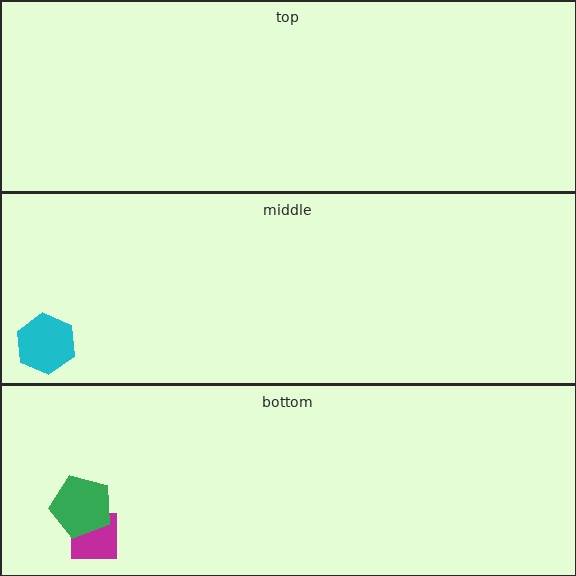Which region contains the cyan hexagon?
The middle region.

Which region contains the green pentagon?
The bottom region.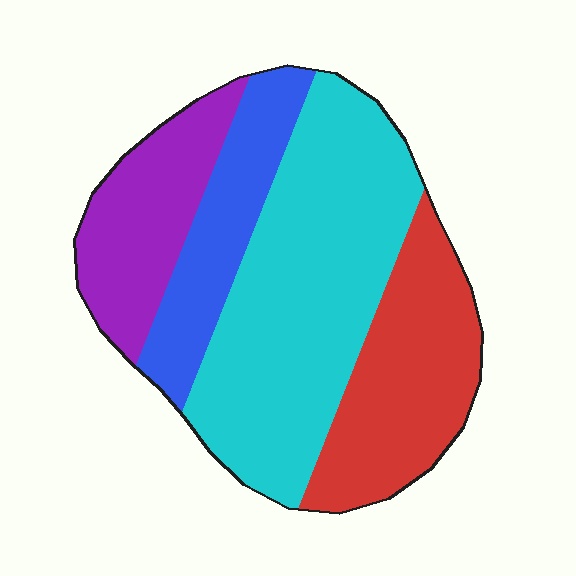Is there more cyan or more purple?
Cyan.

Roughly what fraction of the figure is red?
Red covers about 25% of the figure.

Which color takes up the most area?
Cyan, at roughly 45%.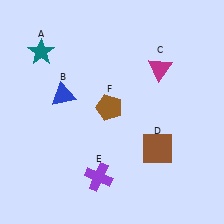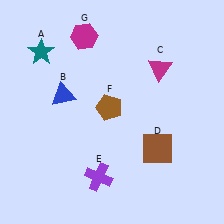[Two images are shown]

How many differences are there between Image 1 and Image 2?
There is 1 difference between the two images.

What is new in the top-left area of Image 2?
A magenta hexagon (G) was added in the top-left area of Image 2.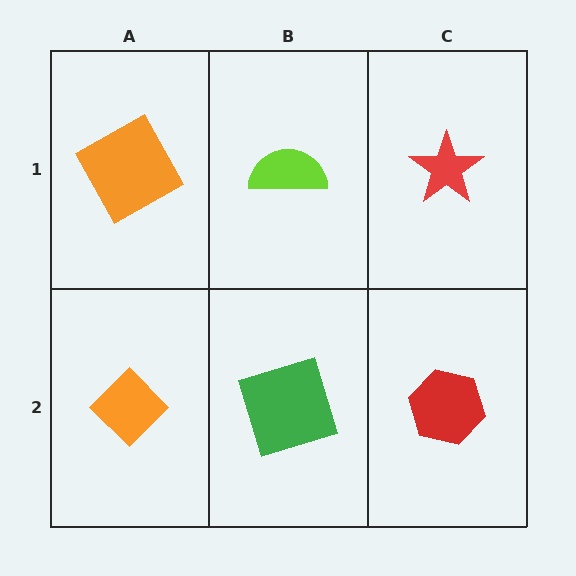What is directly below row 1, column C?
A red hexagon.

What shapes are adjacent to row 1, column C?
A red hexagon (row 2, column C), a lime semicircle (row 1, column B).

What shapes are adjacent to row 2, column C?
A red star (row 1, column C), a green square (row 2, column B).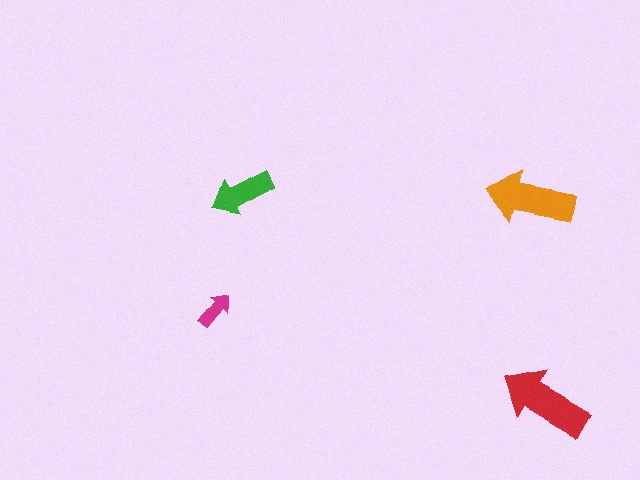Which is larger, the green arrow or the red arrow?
The red one.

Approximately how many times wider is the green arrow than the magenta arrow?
About 1.5 times wider.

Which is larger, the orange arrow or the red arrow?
The red one.